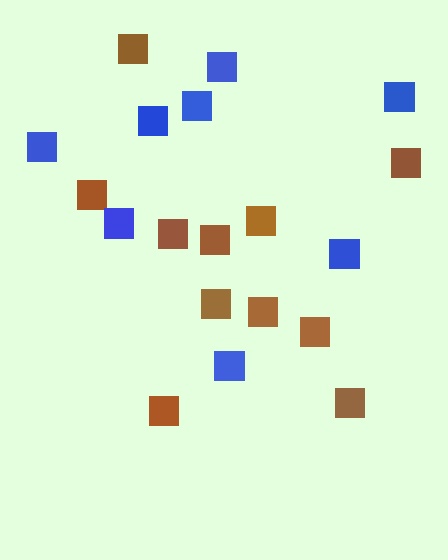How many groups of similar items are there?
There are 2 groups: one group of brown squares (11) and one group of blue squares (8).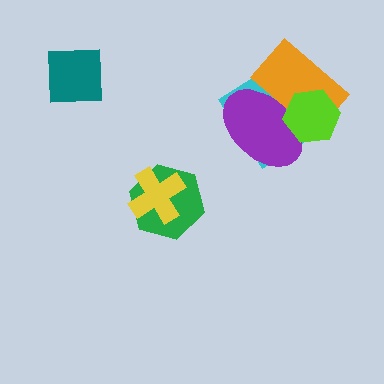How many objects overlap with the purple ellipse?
3 objects overlap with the purple ellipse.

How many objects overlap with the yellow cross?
1 object overlaps with the yellow cross.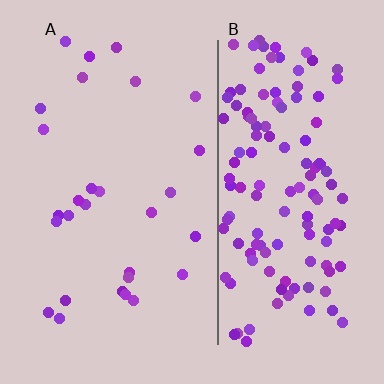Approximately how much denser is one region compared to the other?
Approximately 4.8× — region B over region A.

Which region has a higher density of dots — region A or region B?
B (the right).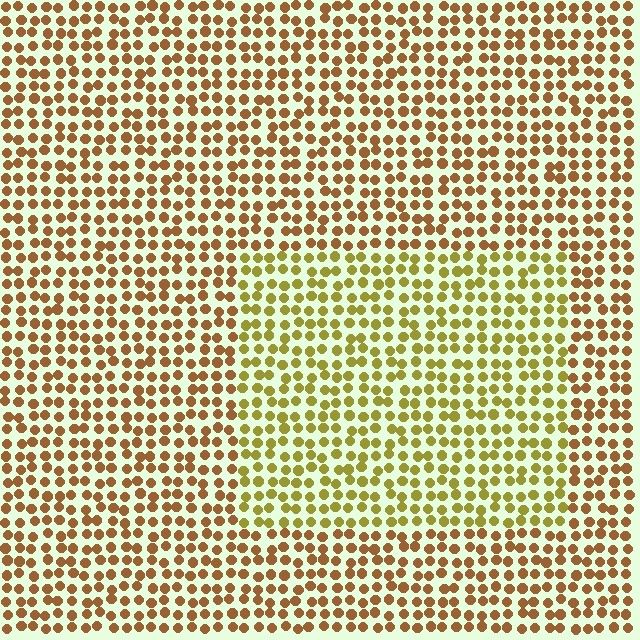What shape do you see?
I see a rectangle.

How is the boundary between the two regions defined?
The boundary is defined purely by a slight shift in hue (about 33 degrees). Spacing, size, and orientation are identical on both sides.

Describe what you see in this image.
The image is filled with small brown elements in a uniform arrangement. A rectangle-shaped region is visible where the elements are tinted to a slightly different hue, forming a subtle color boundary.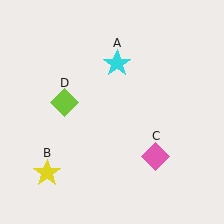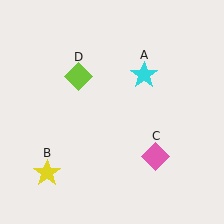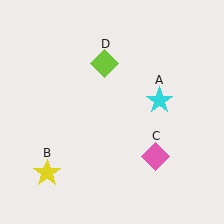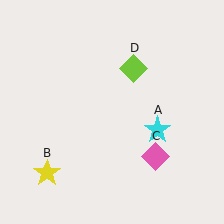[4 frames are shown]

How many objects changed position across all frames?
2 objects changed position: cyan star (object A), lime diamond (object D).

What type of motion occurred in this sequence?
The cyan star (object A), lime diamond (object D) rotated clockwise around the center of the scene.